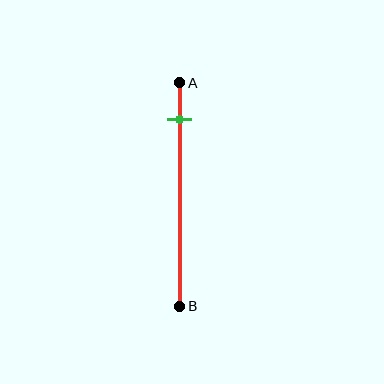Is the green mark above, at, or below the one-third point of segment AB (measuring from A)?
The green mark is above the one-third point of segment AB.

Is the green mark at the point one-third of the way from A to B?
No, the mark is at about 15% from A, not at the 33% one-third point.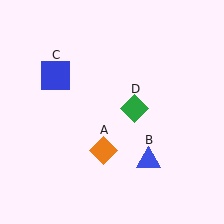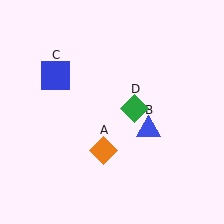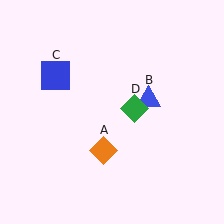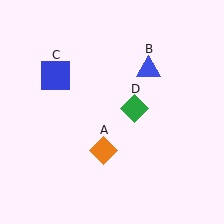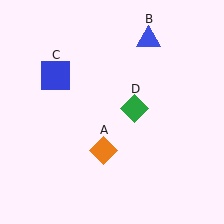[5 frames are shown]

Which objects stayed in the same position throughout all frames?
Orange diamond (object A) and blue square (object C) and green diamond (object D) remained stationary.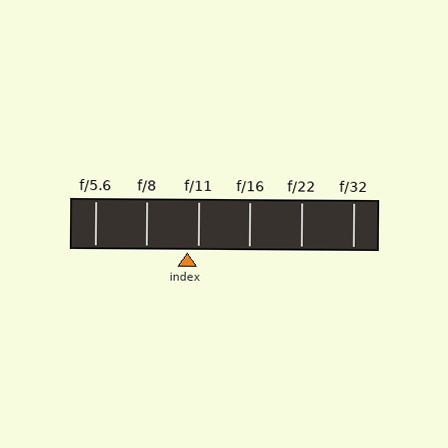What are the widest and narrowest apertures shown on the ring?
The widest aperture shown is f/5.6 and the narrowest is f/32.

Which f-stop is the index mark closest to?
The index mark is closest to f/11.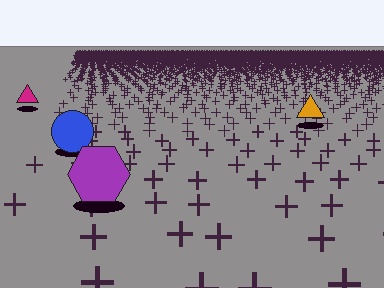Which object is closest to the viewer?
The purple hexagon is closest. The texture marks near it are larger and more spread out.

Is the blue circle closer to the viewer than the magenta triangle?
Yes. The blue circle is closer — you can tell from the texture gradient: the ground texture is coarser near it.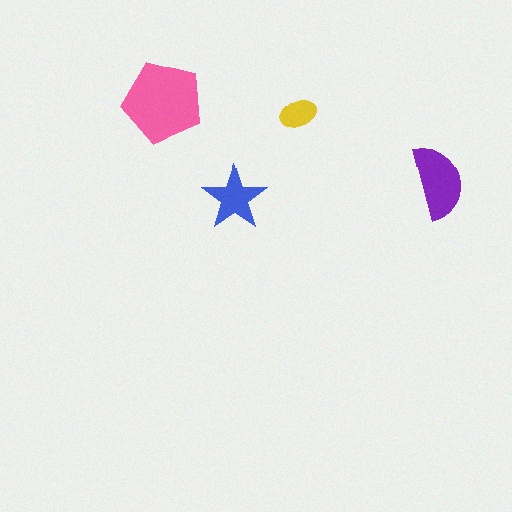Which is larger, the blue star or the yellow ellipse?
The blue star.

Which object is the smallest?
The yellow ellipse.